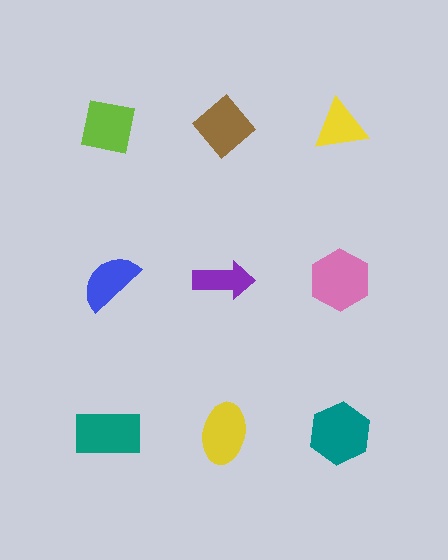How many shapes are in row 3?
3 shapes.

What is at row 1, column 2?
A brown diamond.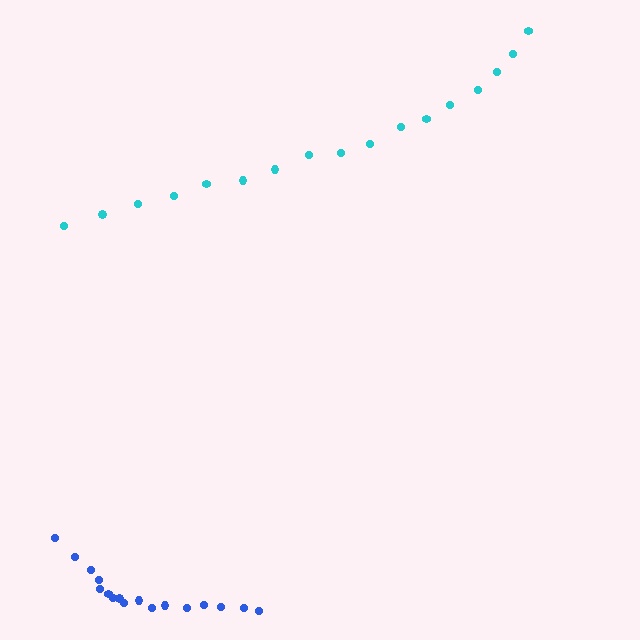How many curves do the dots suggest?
There are 2 distinct paths.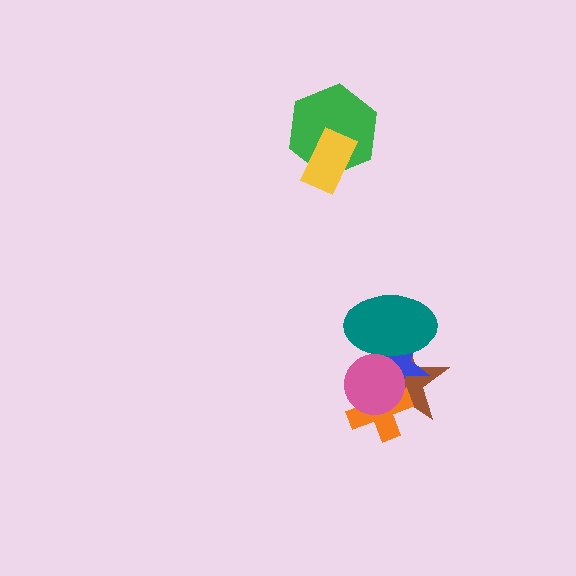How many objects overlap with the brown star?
4 objects overlap with the brown star.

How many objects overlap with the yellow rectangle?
1 object overlaps with the yellow rectangle.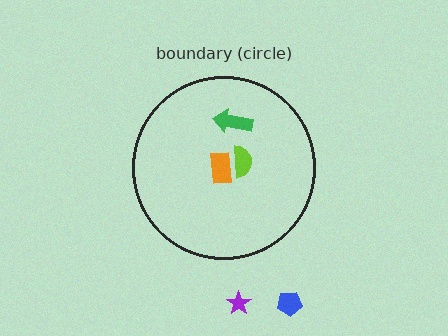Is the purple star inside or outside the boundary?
Outside.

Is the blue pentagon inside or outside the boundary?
Outside.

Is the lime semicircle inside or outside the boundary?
Inside.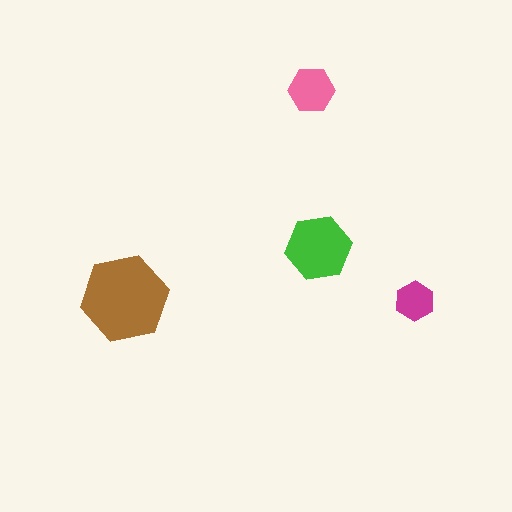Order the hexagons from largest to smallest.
the brown one, the green one, the pink one, the magenta one.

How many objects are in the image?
There are 4 objects in the image.